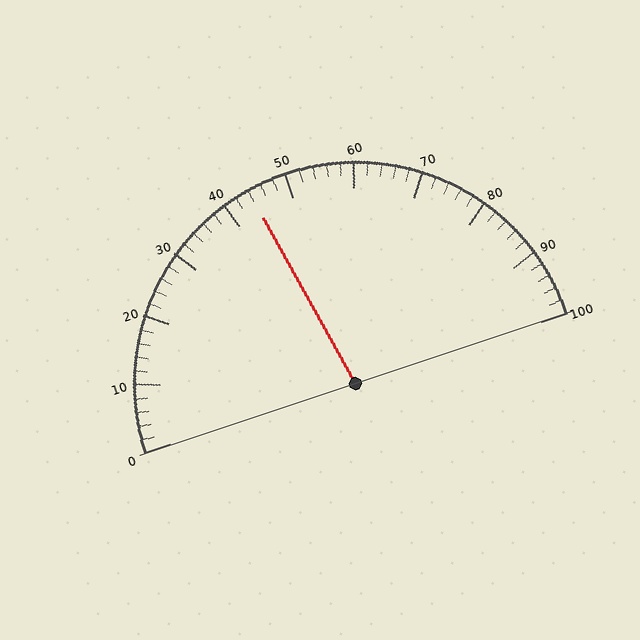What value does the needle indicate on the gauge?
The needle indicates approximately 44.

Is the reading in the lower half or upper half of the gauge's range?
The reading is in the lower half of the range (0 to 100).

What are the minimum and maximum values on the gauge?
The gauge ranges from 0 to 100.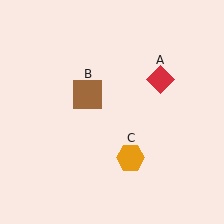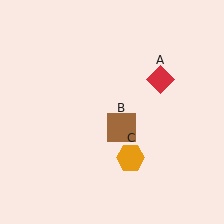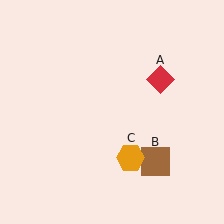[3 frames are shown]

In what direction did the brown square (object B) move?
The brown square (object B) moved down and to the right.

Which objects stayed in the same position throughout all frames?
Red diamond (object A) and orange hexagon (object C) remained stationary.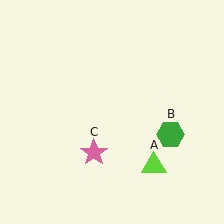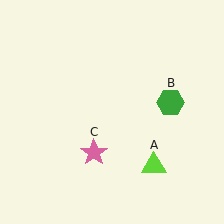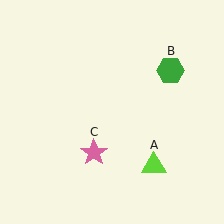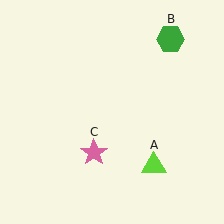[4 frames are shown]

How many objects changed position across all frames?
1 object changed position: green hexagon (object B).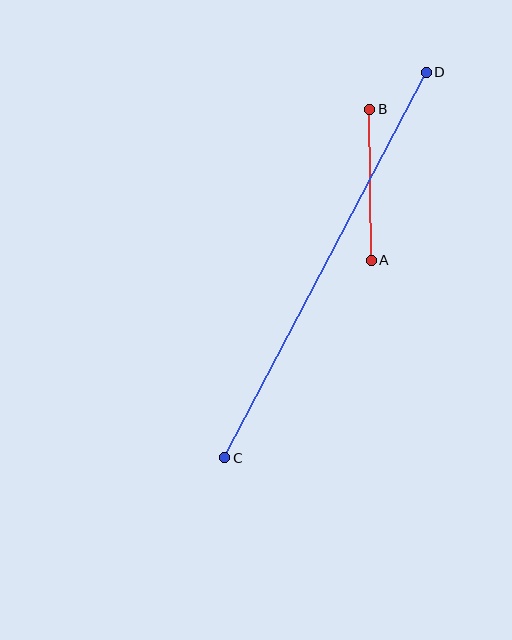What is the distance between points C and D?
The distance is approximately 435 pixels.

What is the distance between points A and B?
The distance is approximately 151 pixels.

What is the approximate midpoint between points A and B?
The midpoint is at approximately (371, 185) pixels.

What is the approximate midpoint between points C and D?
The midpoint is at approximately (325, 265) pixels.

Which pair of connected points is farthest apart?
Points C and D are farthest apart.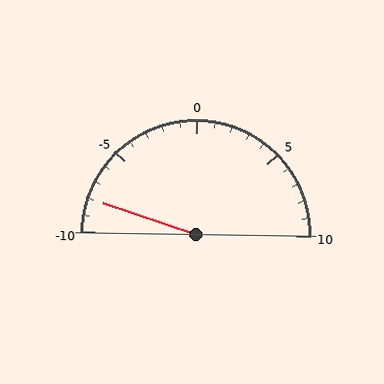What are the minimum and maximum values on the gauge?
The gauge ranges from -10 to 10.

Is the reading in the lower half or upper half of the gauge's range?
The reading is in the lower half of the range (-10 to 10).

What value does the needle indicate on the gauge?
The needle indicates approximately -8.